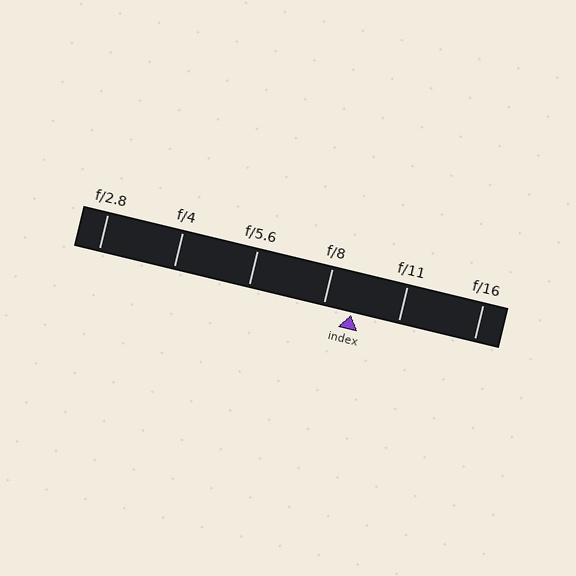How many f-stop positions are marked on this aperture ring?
There are 6 f-stop positions marked.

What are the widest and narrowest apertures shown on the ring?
The widest aperture shown is f/2.8 and the narrowest is f/16.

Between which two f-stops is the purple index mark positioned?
The index mark is between f/8 and f/11.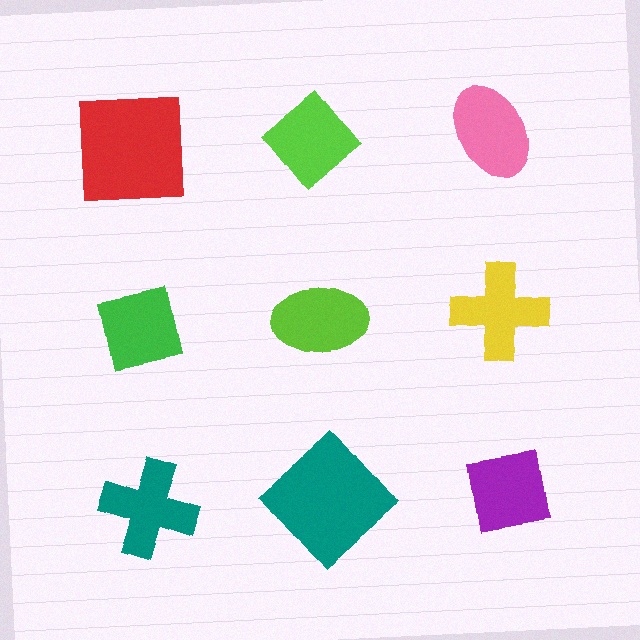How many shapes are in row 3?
3 shapes.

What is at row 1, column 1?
A red square.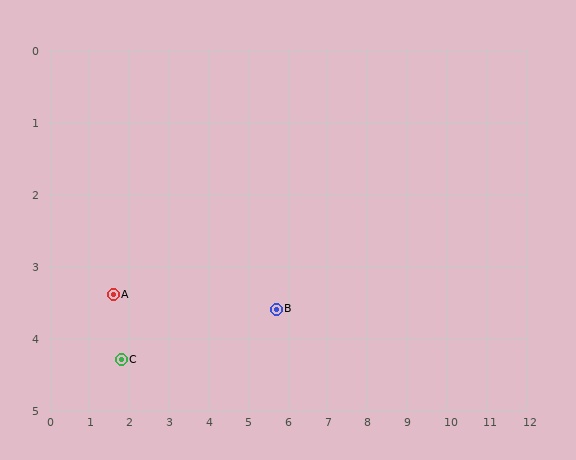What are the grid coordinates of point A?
Point A is at approximately (1.6, 3.4).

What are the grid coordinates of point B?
Point B is at approximately (5.7, 3.6).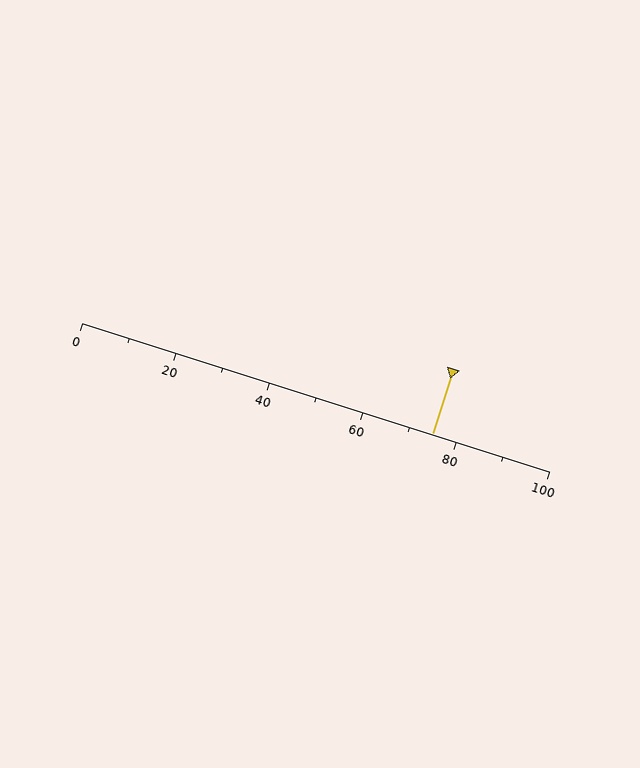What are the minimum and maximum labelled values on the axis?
The axis runs from 0 to 100.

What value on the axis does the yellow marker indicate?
The marker indicates approximately 75.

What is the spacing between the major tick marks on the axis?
The major ticks are spaced 20 apart.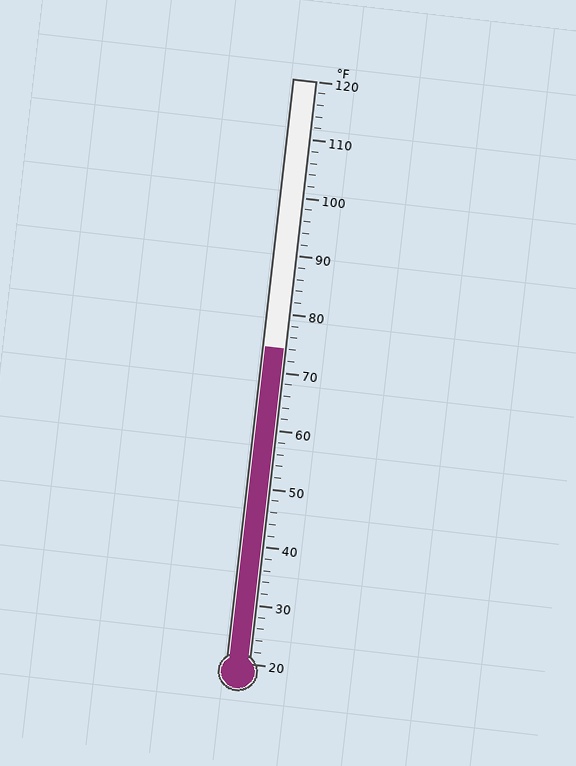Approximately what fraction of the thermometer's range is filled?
The thermometer is filled to approximately 55% of its range.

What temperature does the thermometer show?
The thermometer shows approximately 74°F.